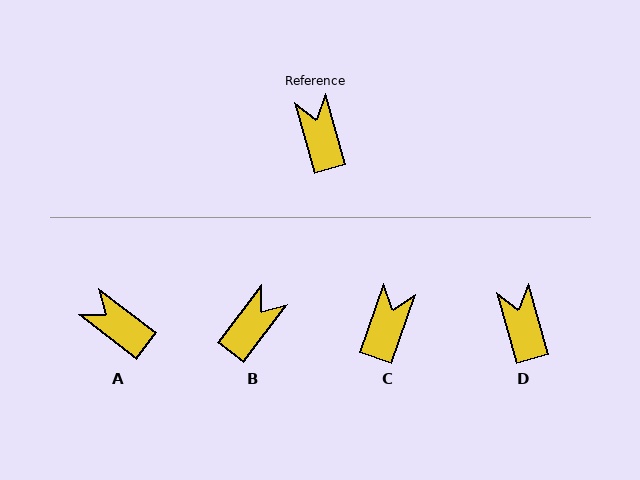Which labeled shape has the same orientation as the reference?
D.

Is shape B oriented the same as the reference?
No, it is off by about 54 degrees.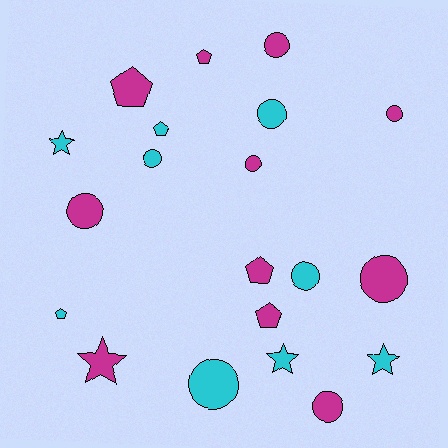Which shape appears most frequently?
Circle, with 10 objects.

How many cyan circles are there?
There are 4 cyan circles.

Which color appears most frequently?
Magenta, with 11 objects.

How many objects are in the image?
There are 20 objects.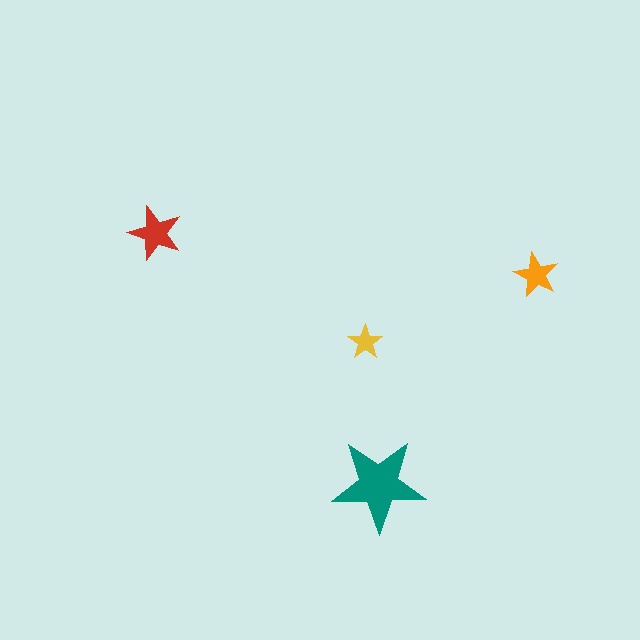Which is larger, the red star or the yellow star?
The red one.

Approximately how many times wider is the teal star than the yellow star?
About 2.5 times wider.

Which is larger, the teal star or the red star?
The teal one.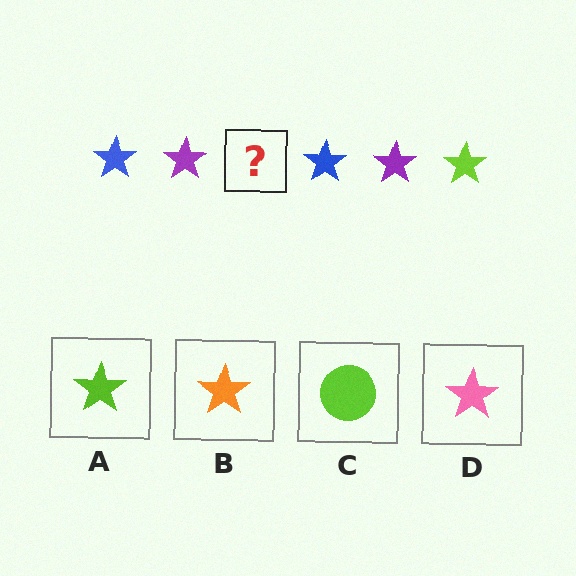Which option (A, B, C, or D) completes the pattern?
A.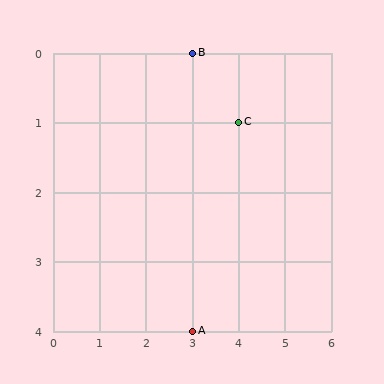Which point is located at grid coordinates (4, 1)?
Point C is at (4, 1).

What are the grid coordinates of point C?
Point C is at grid coordinates (4, 1).